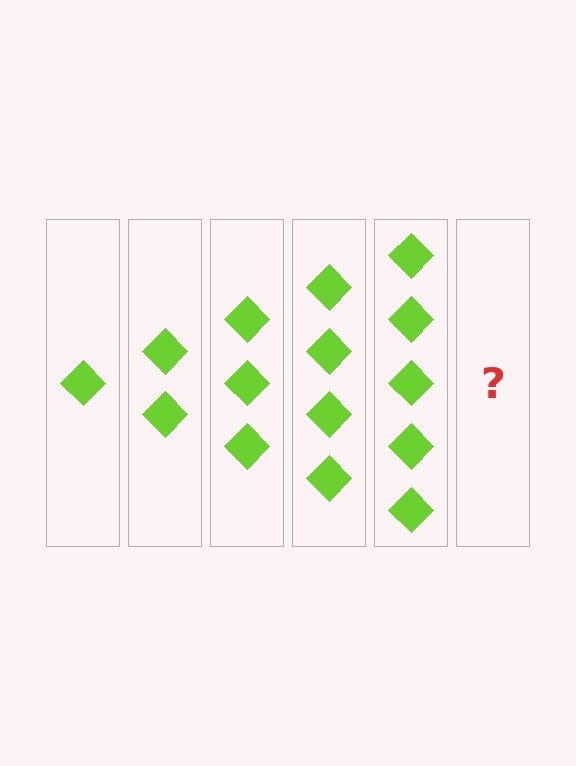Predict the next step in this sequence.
The next step is 6 diamonds.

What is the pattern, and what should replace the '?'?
The pattern is that each step adds one more diamond. The '?' should be 6 diamonds.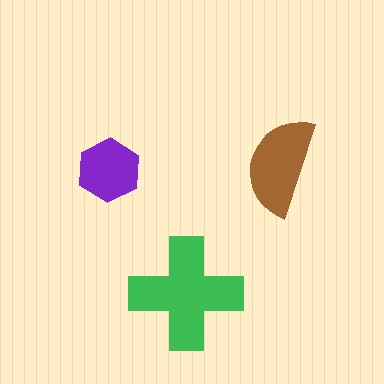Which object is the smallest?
The purple hexagon.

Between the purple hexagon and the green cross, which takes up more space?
The green cross.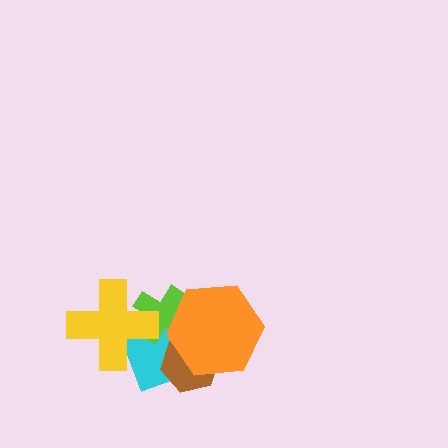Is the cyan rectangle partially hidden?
Yes, it is partially covered by another shape.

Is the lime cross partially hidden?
Yes, it is partially covered by another shape.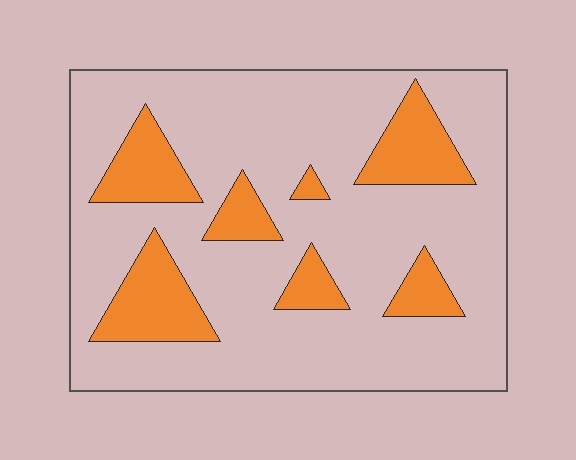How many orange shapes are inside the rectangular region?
7.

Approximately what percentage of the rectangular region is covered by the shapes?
Approximately 20%.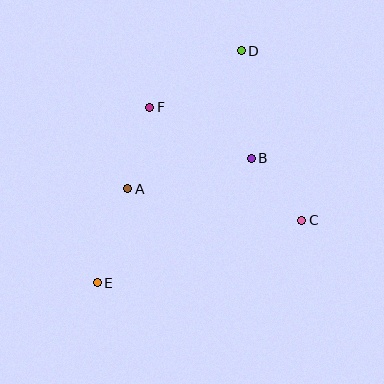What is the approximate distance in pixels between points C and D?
The distance between C and D is approximately 180 pixels.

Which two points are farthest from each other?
Points D and E are farthest from each other.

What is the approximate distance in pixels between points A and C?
The distance between A and C is approximately 177 pixels.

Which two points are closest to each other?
Points B and C are closest to each other.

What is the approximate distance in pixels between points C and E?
The distance between C and E is approximately 214 pixels.